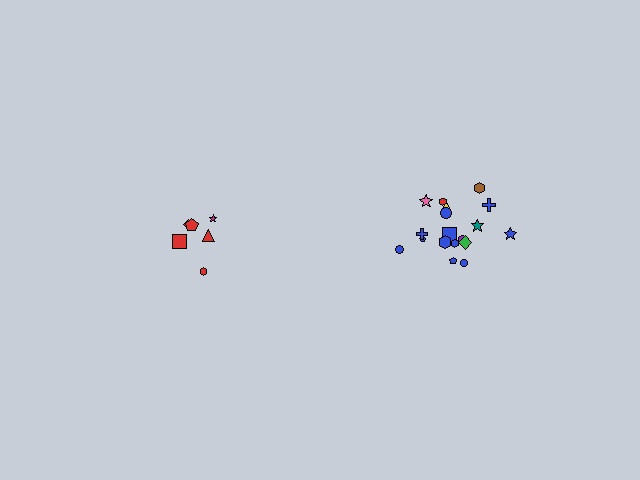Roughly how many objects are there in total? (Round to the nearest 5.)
Roughly 25 objects in total.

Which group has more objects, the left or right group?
The right group.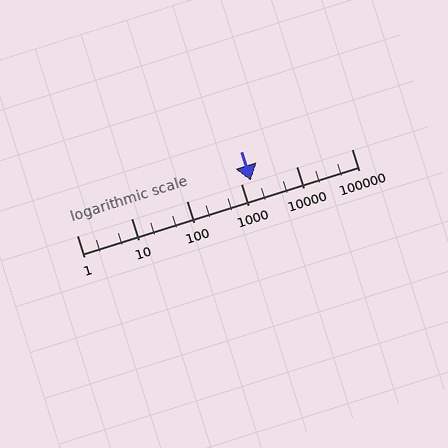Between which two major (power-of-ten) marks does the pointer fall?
The pointer is between 1000 and 10000.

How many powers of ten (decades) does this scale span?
The scale spans 5 decades, from 1 to 100000.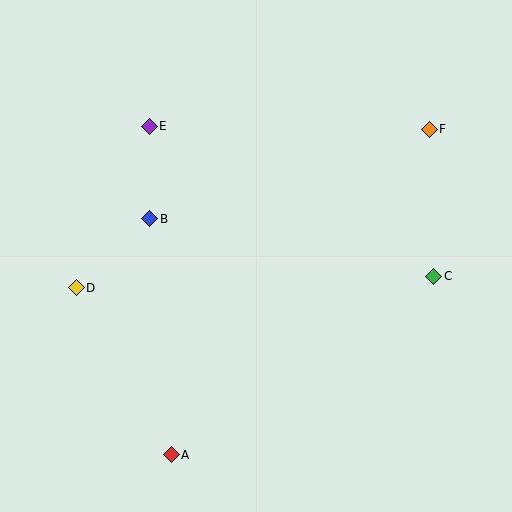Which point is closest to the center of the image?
Point B at (150, 219) is closest to the center.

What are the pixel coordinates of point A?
Point A is at (171, 455).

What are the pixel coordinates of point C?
Point C is at (434, 276).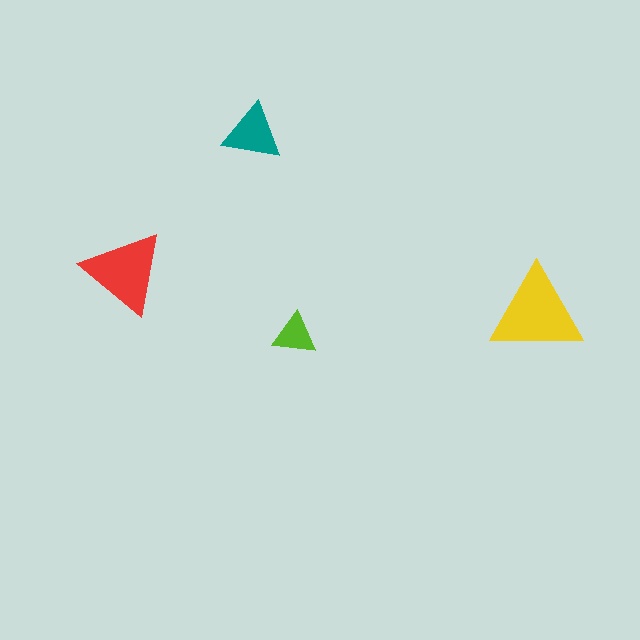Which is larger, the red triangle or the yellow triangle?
The yellow one.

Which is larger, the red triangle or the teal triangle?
The red one.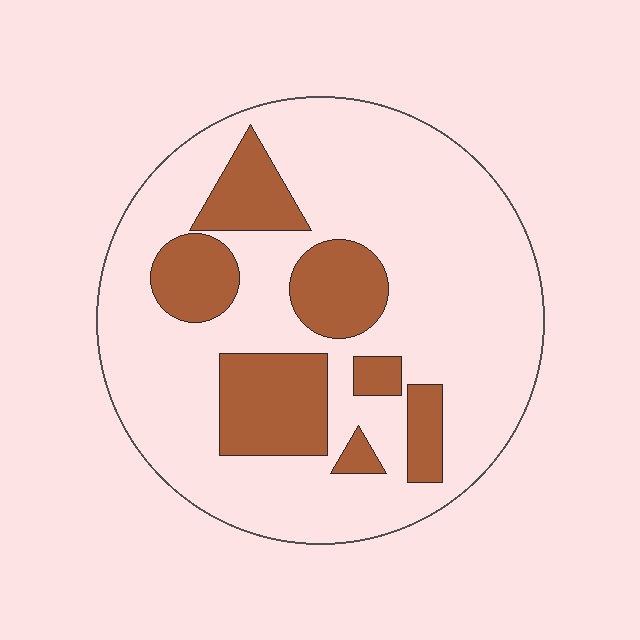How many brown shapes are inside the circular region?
7.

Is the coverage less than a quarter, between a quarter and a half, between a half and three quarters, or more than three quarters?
Less than a quarter.